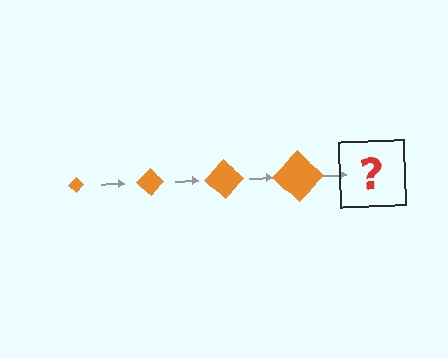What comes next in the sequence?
The next element should be an orange diamond, larger than the previous one.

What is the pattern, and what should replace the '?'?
The pattern is that the diamond gets progressively larger each step. The '?' should be an orange diamond, larger than the previous one.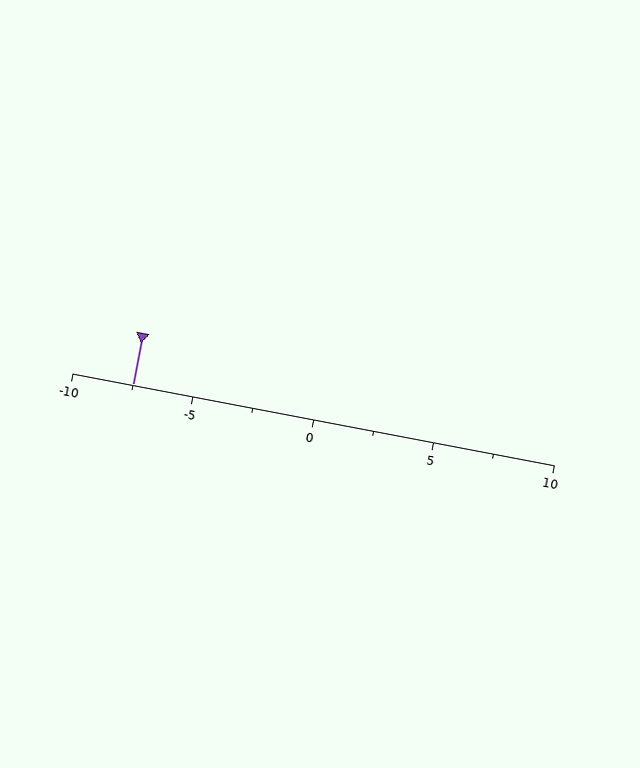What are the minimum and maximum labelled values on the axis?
The axis runs from -10 to 10.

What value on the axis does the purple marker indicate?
The marker indicates approximately -7.5.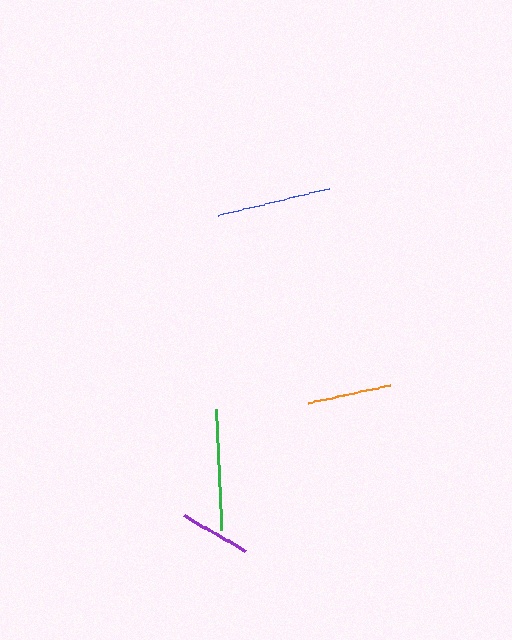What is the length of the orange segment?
The orange segment is approximately 85 pixels long.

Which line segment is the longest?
The green line is the longest at approximately 121 pixels.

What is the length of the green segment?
The green segment is approximately 121 pixels long.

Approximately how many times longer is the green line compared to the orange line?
The green line is approximately 1.4 times the length of the orange line.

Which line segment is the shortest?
The purple line is the shortest at approximately 71 pixels.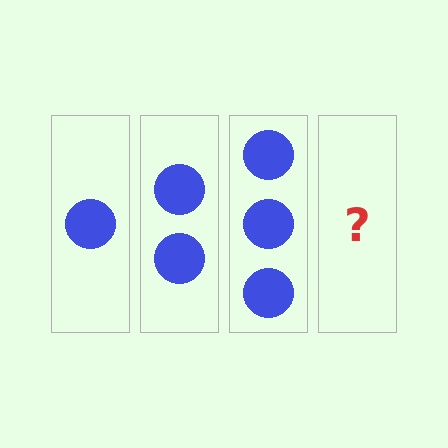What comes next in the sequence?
The next element should be 4 circles.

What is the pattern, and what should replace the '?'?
The pattern is that each step adds one more circle. The '?' should be 4 circles.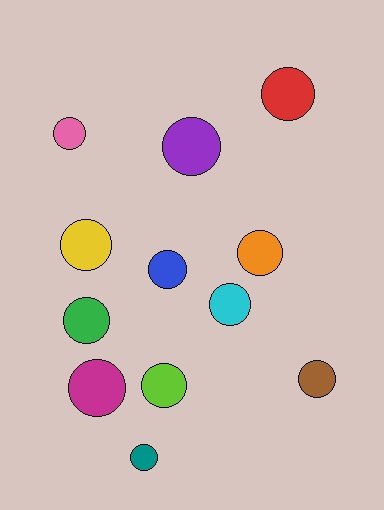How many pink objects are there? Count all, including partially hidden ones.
There is 1 pink object.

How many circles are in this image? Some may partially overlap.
There are 12 circles.